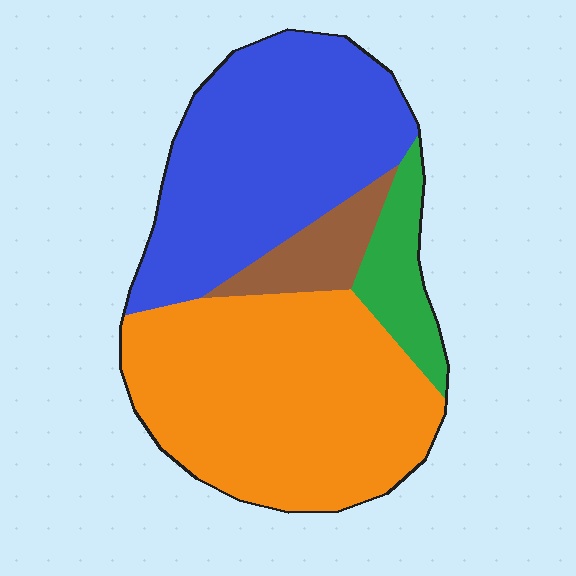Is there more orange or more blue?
Orange.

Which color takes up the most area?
Orange, at roughly 45%.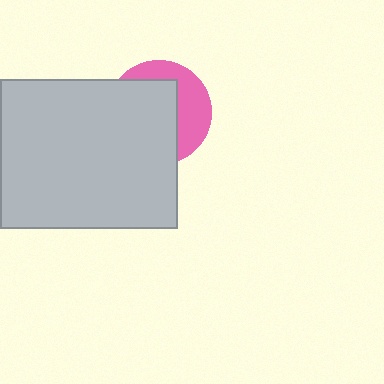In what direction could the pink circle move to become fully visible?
The pink circle could move toward the upper-right. That would shift it out from behind the light gray rectangle entirely.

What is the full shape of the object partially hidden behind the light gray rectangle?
The partially hidden object is a pink circle.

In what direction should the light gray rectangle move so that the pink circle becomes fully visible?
The light gray rectangle should move toward the lower-left. That is the shortest direction to clear the overlap and leave the pink circle fully visible.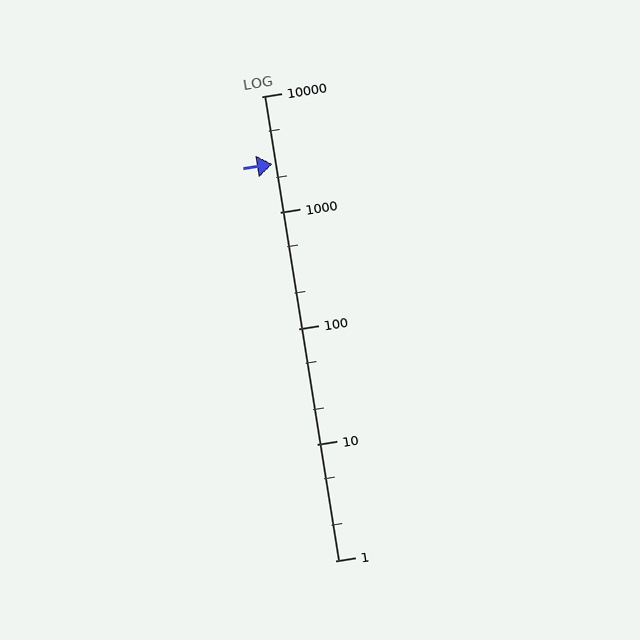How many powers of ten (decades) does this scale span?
The scale spans 4 decades, from 1 to 10000.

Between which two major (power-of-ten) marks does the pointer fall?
The pointer is between 1000 and 10000.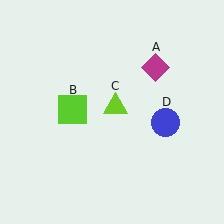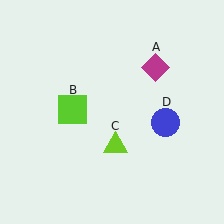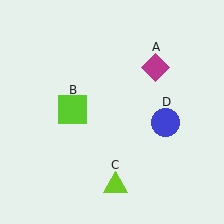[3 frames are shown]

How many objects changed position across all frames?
1 object changed position: lime triangle (object C).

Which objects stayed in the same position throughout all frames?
Magenta diamond (object A) and lime square (object B) and blue circle (object D) remained stationary.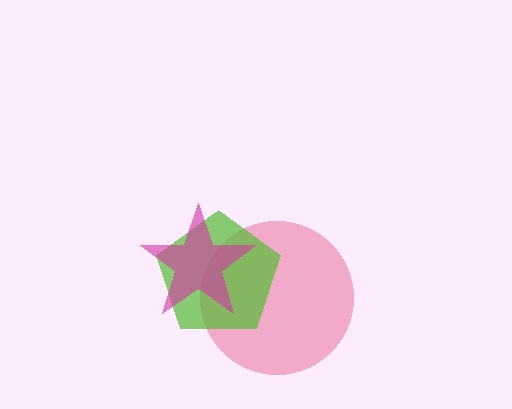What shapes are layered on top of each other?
The layered shapes are: a pink circle, a lime pentagon, a magenta star.